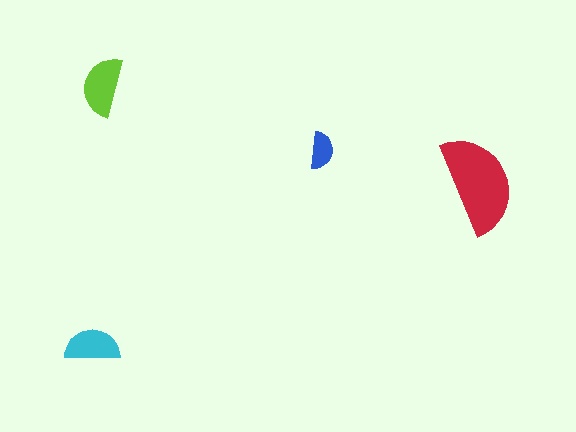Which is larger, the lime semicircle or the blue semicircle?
The lime one.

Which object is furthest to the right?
The red semicircle is rightmost.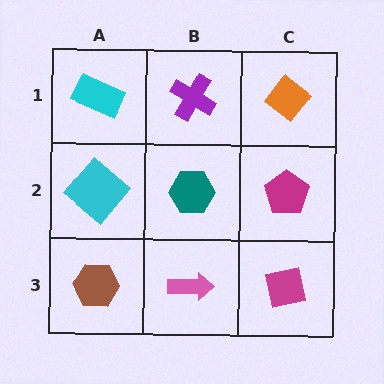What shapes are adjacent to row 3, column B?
A teal hexagon (row 2, column B), a brown hexagon (row 3, column A), a magenta square (row 3, column C).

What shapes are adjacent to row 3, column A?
A cyan diamond (row 2, column A), a pink arrow (row 3, column B).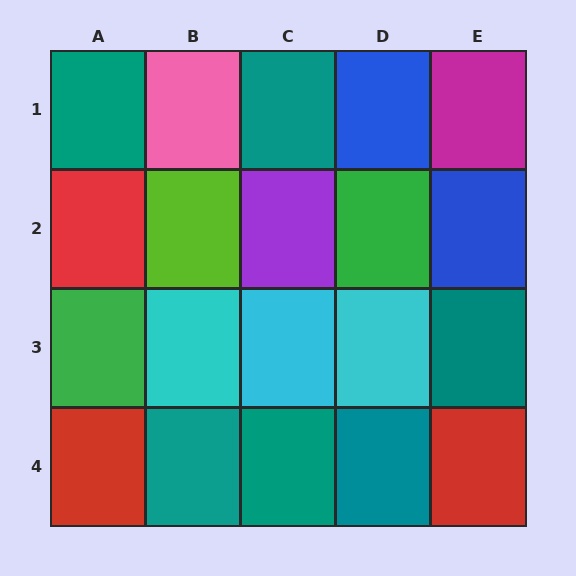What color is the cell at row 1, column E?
Magenta.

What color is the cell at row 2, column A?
Red.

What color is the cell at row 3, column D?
Cyan.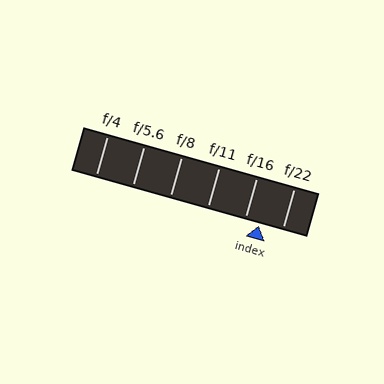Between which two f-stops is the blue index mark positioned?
The index mark is between f/16 and f/22.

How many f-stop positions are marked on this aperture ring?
There are 6 f-stop positions marked.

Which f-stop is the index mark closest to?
The index mark is closest to f/16.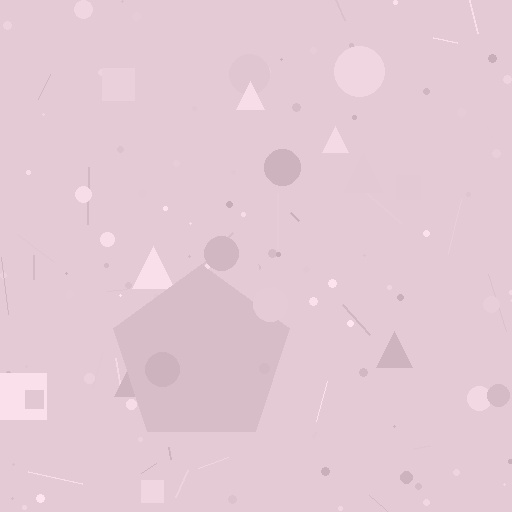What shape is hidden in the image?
A pentagon is hidden in the image.